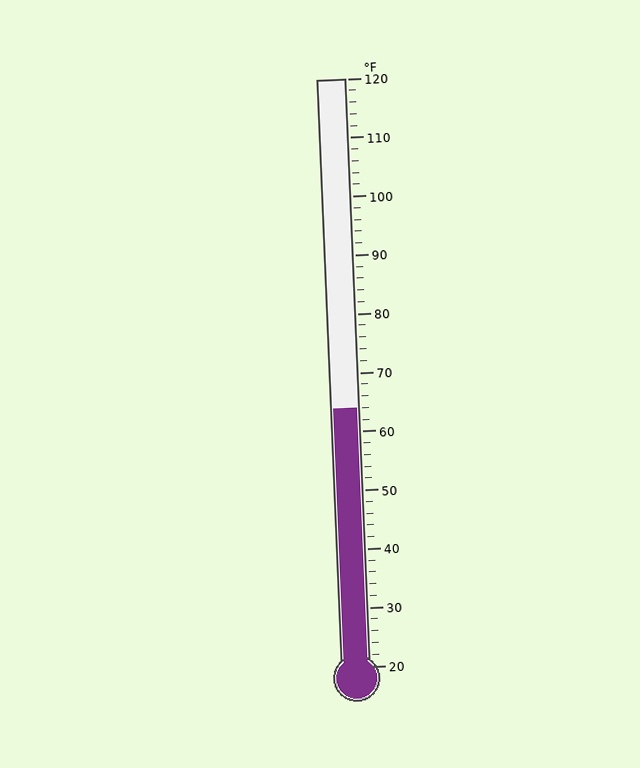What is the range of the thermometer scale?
The thermometer scale ranges from 20°F to 120°F.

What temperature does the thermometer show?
The thermometer shows approximately 64°F.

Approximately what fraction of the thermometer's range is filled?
The thermometer is filled to approximately 45% of its range.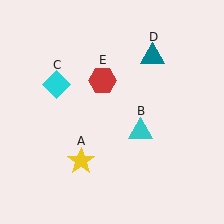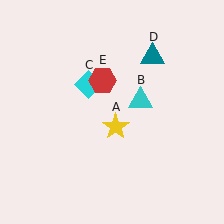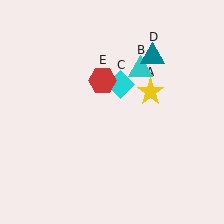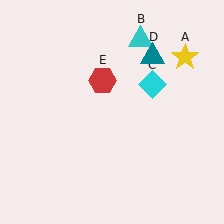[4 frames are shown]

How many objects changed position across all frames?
3 objects changed position: yellow star (object A), cyan triangle (object B), cyan diamond (object C).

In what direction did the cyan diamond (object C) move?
The cyan diamond (object C) moved right.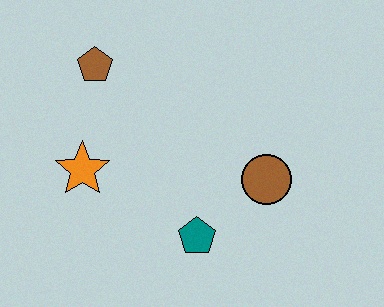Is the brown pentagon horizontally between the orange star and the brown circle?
Yes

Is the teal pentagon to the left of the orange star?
No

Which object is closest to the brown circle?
The teal pentagon is closest to the brown circle.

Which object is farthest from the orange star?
The brown circle is farthest from the orange star.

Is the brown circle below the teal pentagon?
No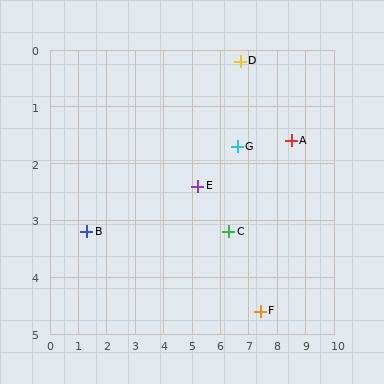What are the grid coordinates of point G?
Point G is at approximately (6.6, 1.7).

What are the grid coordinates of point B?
Point B is at approximately (1.3, 3.2).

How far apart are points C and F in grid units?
Points C and F are about 1.8 grid units apart.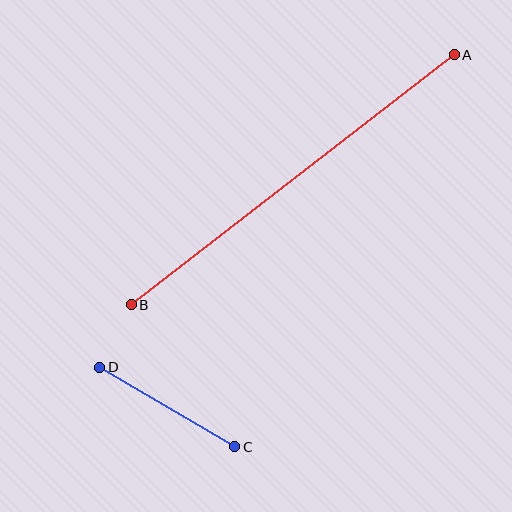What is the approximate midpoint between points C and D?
The midpoint is at approximately (167, 407) pixels.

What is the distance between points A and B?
The distance is approximately 408 pixels.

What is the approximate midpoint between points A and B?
The midpoint is at approximately (293, 180) pixels.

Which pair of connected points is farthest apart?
Points A and B are farthest apart.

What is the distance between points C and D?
The distance is approximately 157 pixels.